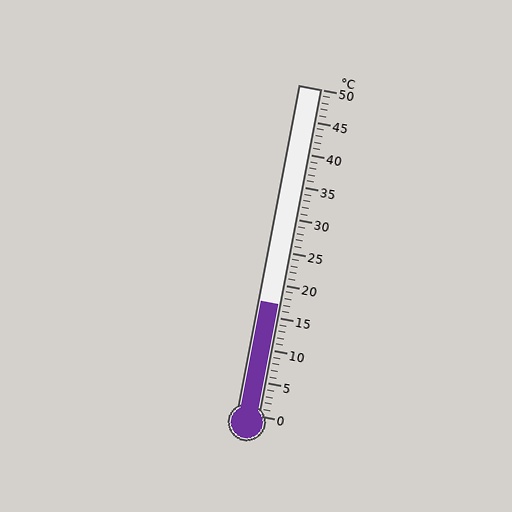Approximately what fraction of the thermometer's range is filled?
The thermometer is filled to approximately 35% of its range.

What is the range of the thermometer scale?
The thermometer scale ranges from 0°C to 50°C.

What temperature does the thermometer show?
The thermometer shows approximately 17°C.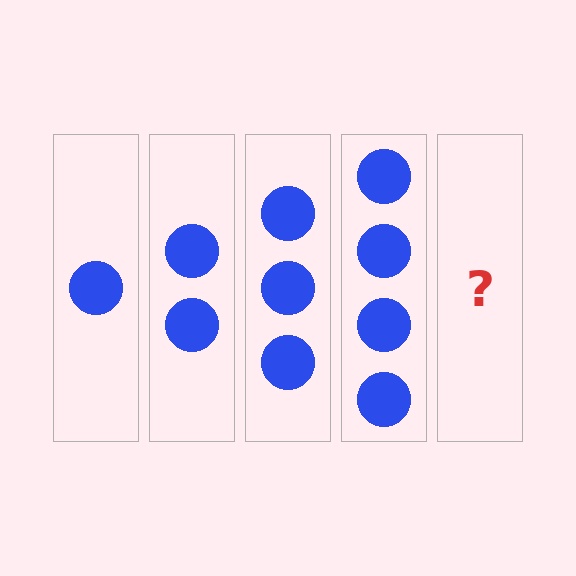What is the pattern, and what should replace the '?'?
The pattern is that each step adds one more circle. The '?' should be 5 circles.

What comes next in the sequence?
The next element should be 5 circles.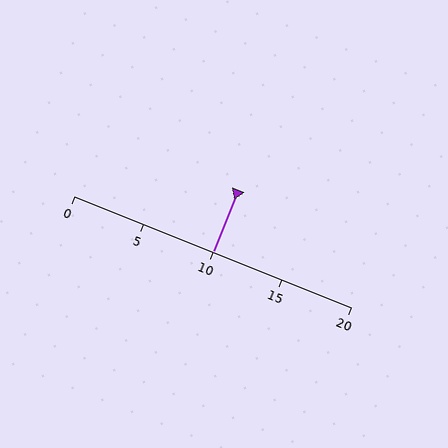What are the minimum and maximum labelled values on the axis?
The axis runs from 0 to 20.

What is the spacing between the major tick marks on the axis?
The major ticks are spaced 5 apart.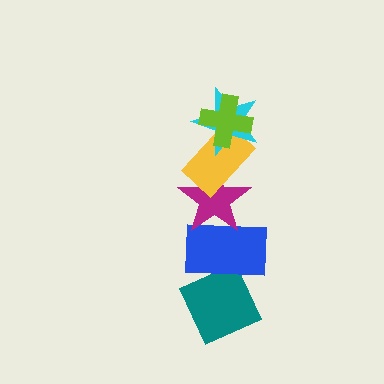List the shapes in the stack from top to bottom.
From top to bottom: the lime cross, the cyan star, the yellow rectangle, the magenta star, the blue rectangle, the teal diamond.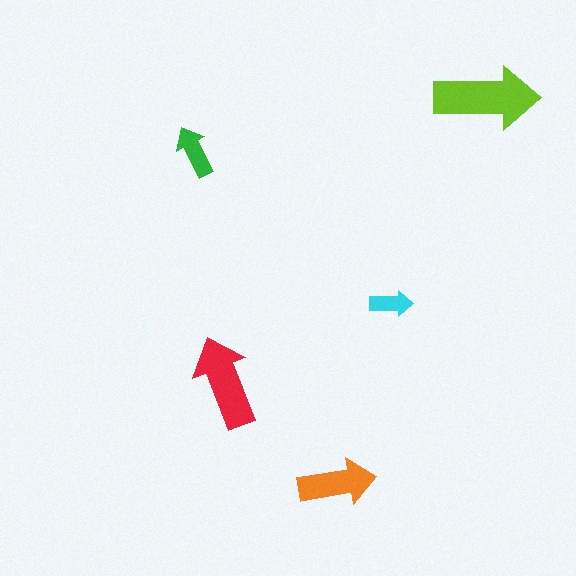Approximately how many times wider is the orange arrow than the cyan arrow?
About 2 times wider.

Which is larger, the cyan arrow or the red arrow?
The red one.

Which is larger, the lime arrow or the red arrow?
The lime one.